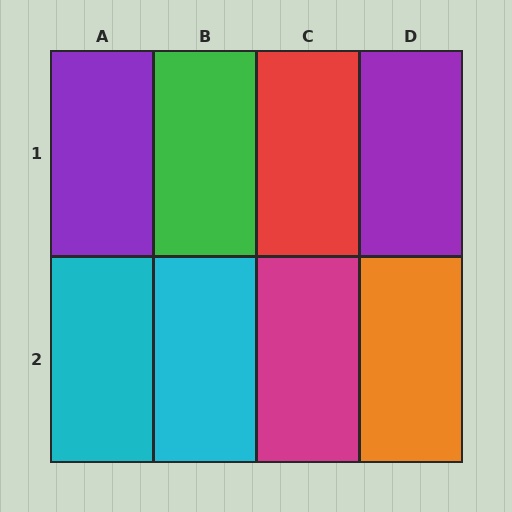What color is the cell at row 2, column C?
Magenta.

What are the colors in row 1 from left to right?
Purple, green, red, purple.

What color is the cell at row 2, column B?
Cyan.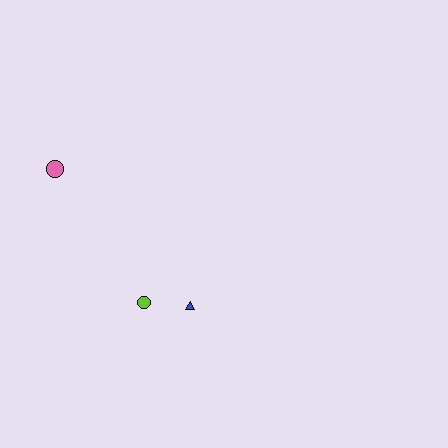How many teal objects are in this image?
There are no teal objects.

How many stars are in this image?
There are no stars.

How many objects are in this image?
There are 3 objects.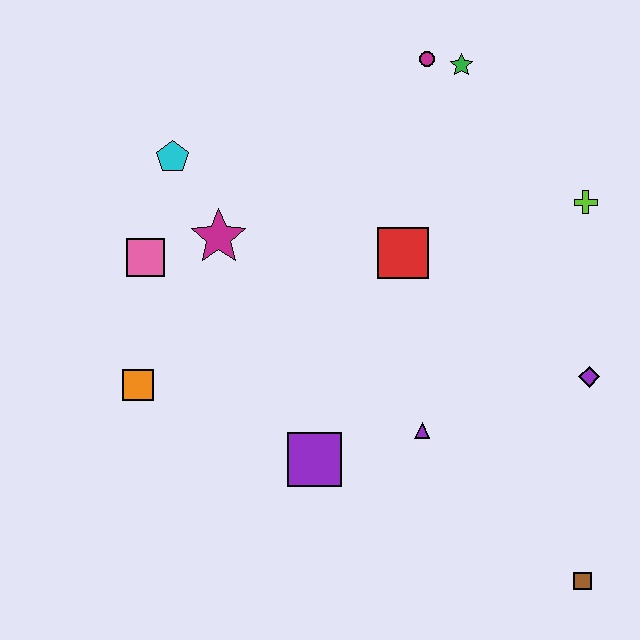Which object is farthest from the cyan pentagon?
The brown square is farthest from the cyan pentagon.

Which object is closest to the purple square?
The purple triangle is closest to the purple square.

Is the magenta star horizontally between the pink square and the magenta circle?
Yes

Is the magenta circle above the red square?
Yes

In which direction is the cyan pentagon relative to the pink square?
The cyan pentagon is above the pink square.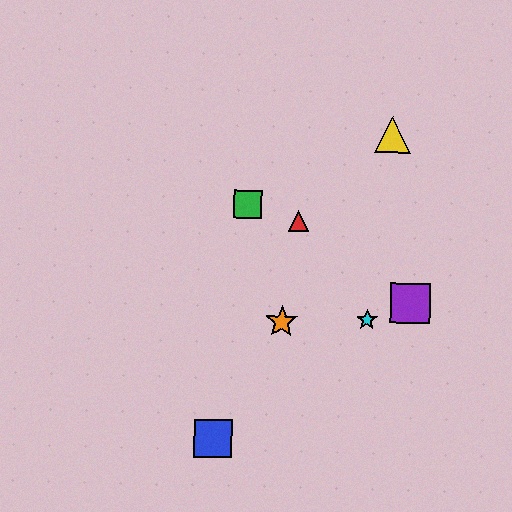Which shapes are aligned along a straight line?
The blue square, the yellow triangle, the orange star are aligned along a straight line.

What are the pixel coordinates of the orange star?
The orange star is at (282, 322).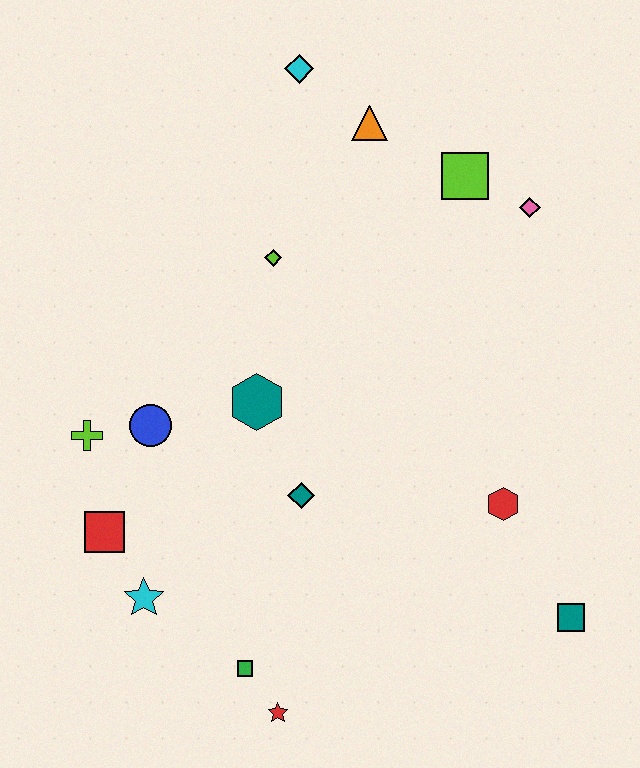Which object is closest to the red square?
The cyan star is closest to the red square.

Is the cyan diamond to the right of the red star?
Yes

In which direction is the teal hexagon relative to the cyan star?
The teal hexagon is above the cyan star.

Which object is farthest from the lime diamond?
The teal square is farthest from the lime diamond.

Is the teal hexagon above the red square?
Yes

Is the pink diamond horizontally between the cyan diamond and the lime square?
No